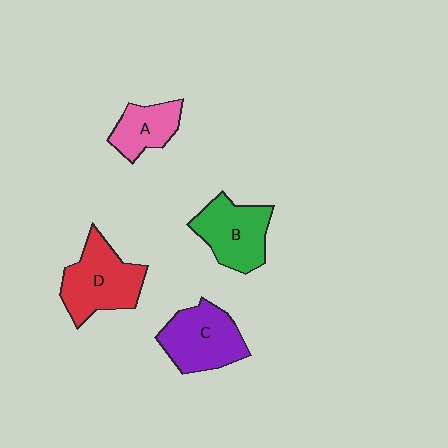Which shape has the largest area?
Shape D (red).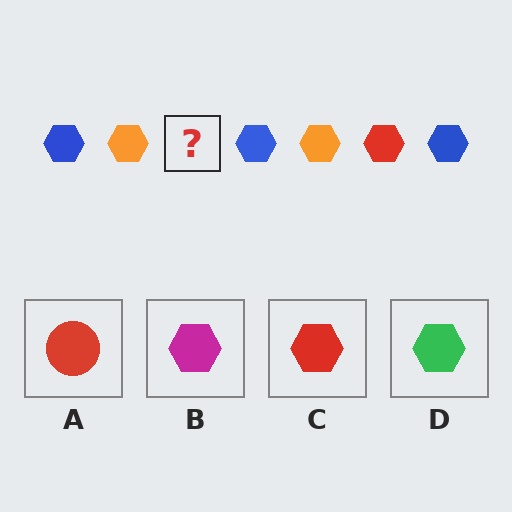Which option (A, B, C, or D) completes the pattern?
C.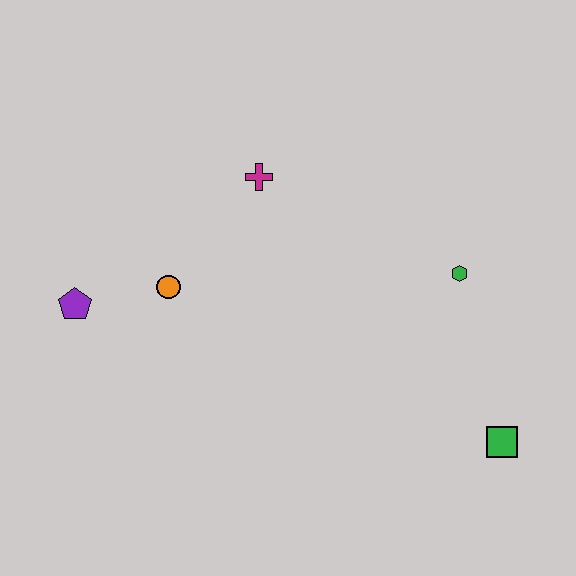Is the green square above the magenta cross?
No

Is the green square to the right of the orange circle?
Yes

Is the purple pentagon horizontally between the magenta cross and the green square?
No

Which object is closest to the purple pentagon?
The orange circle is closest to the purple pentagon.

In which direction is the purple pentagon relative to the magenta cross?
The purple pentagon is to the left of the magenta cross.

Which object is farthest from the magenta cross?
The green square is farthest from the magenta cross.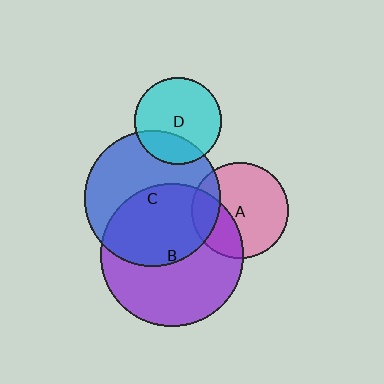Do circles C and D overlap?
Yes.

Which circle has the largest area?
Circle B (purple).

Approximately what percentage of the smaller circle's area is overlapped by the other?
Approximately 25%.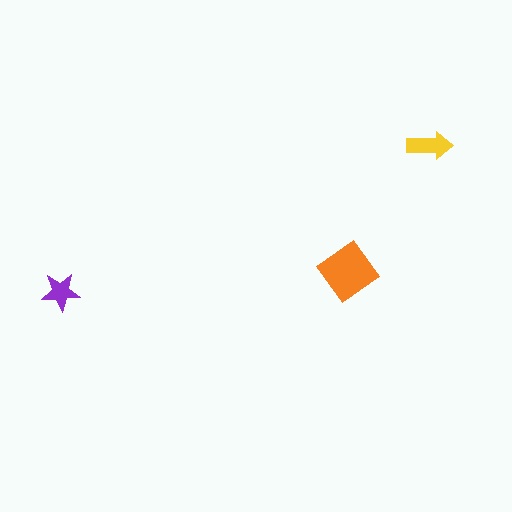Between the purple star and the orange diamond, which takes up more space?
The orange diamond.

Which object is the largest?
The orange diamond.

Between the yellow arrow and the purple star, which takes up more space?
The yellow arrow.